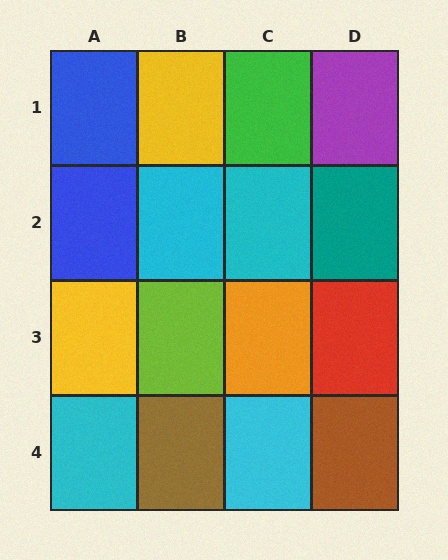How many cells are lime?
1 cell is lime.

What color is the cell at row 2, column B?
Cyan.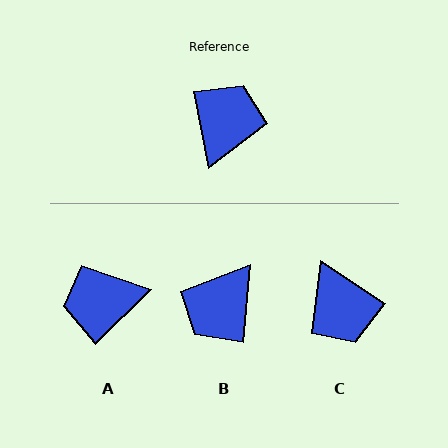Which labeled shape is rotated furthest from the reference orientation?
B, about 164 degrees away.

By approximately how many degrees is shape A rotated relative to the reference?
Approximately 123 degrees counter-clockwise.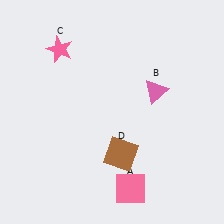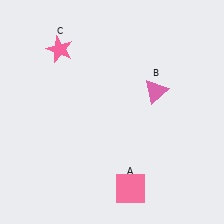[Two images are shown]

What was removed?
The brown square (D) was removed in Image 2.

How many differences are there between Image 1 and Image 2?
There is 1 difference between the two images.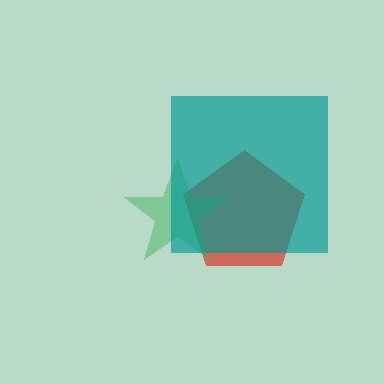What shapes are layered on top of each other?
The layered shapes are: a red pentagon, a green star, a teal square.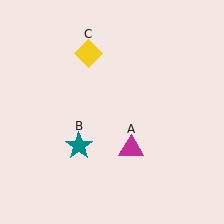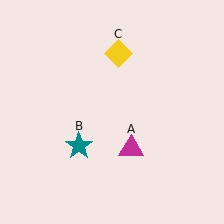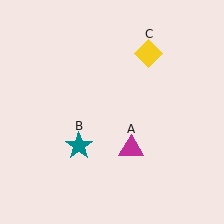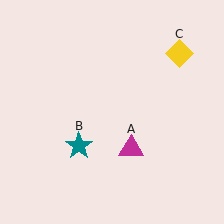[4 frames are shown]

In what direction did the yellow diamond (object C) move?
The yellow diamond (object C) moved right.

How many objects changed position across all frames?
1 object changed position: yellow diamond (object C).